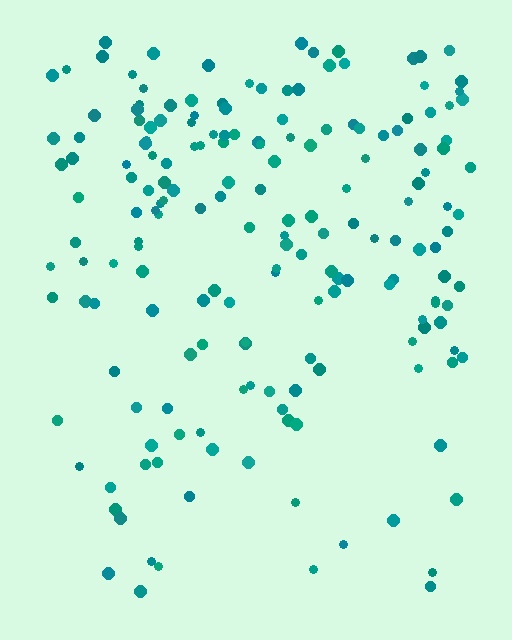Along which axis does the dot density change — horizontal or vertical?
Vertical.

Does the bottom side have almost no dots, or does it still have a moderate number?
Still a moderate number, just noticeably fewer than the top.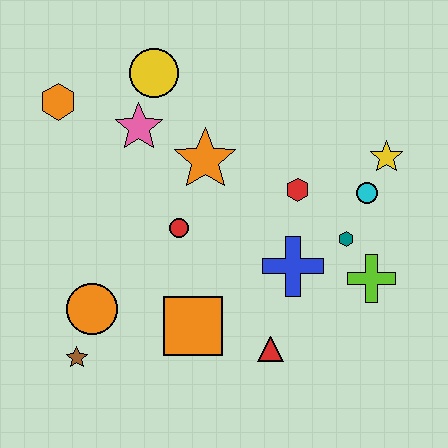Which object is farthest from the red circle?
The yellow star is farthest from the red circle.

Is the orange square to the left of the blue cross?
Yes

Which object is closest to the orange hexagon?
The pink star is closest to the orange hexagon.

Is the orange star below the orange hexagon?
Yes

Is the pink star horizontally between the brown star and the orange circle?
No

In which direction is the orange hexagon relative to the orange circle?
The orange hexagon is above the orange circle.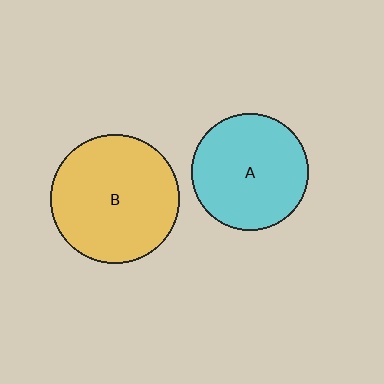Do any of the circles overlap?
No, none of the circles overlap.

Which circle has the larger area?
Circle B (yellow).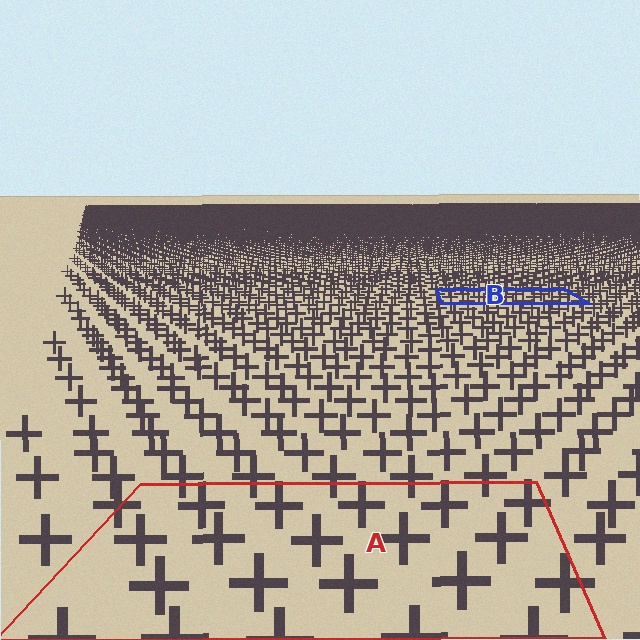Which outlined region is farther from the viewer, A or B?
Region B is farther from the viewer — the texture elements inside it appear smaller and more densely packed.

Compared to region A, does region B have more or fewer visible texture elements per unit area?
Region B has more texture elements per unit area — they are packed more densely because it is farther away.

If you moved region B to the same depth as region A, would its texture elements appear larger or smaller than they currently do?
They would appear larger. At a closer depth, the same texture elements are projected at a bigger on-screen size.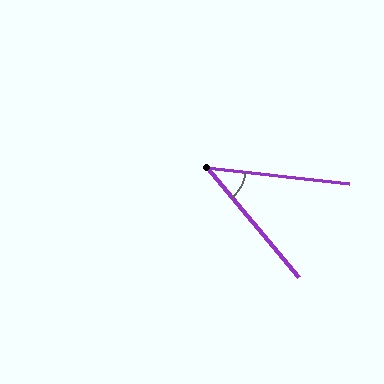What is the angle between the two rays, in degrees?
Approximately 44 degrees.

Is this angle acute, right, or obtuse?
It is acute.